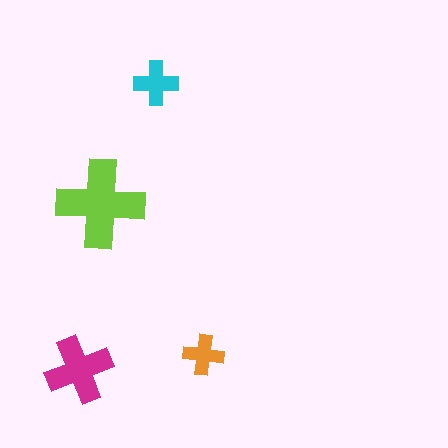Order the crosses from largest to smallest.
the lime one, the magenta one, the cyan one, the orange one.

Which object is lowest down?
The magenta cross is bottommost.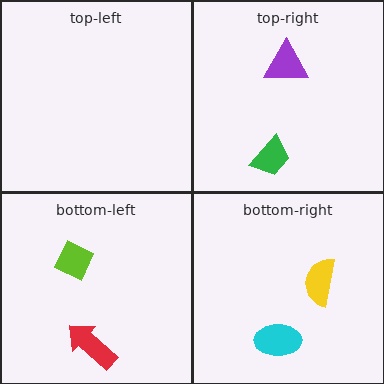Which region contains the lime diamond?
The bottom-left region.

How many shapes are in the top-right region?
2.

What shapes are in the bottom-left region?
The red arrow, the lime diamond.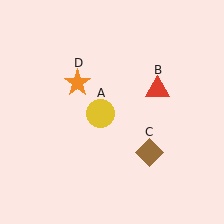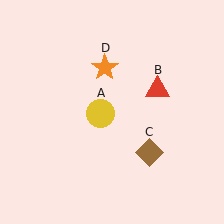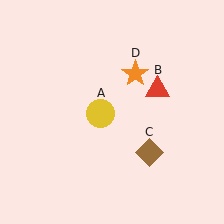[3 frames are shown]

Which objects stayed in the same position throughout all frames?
Yellow circle (object A) and red triangle (object B) and brown diamond (object C) remained stationary.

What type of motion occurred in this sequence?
The orange star (object D) rotated clockwise around the center of the scene.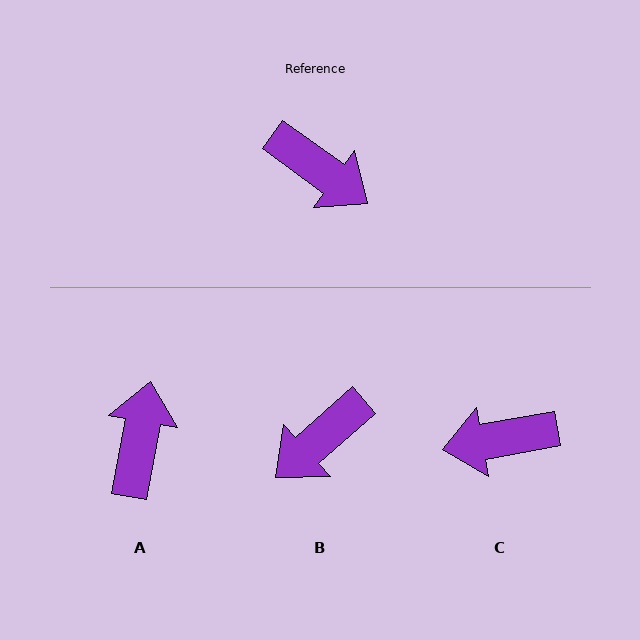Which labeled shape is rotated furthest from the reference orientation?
C, about 134 degrees away.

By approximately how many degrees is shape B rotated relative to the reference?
Approximately 103 degrees clockwise.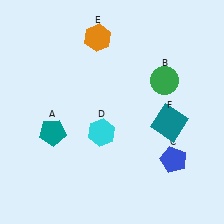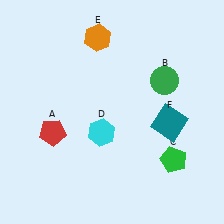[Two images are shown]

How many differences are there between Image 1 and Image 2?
There are 2 differences between the two images.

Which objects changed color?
A changed from teal to red. C changed from blue to green.